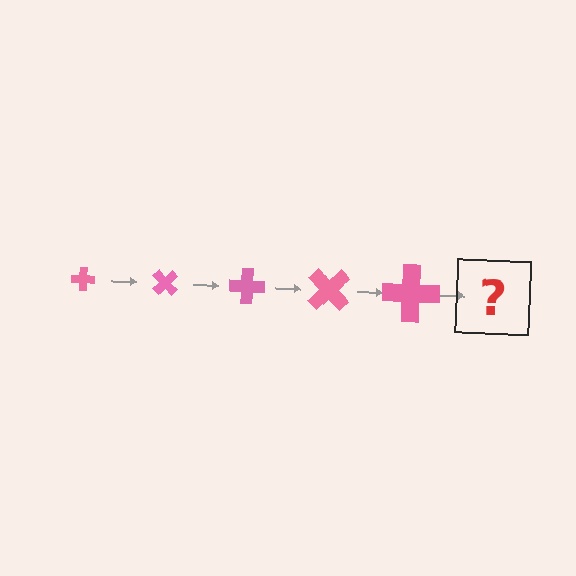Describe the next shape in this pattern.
It should be a cross, larger than the previous one and rotated 225 degrees from the start.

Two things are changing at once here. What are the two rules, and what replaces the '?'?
The two rules are that the cross grows larger each step and it rotates 45 degrees each step. The '?' should be a cross, larger than the previous one and rotated 225 degrees from the start.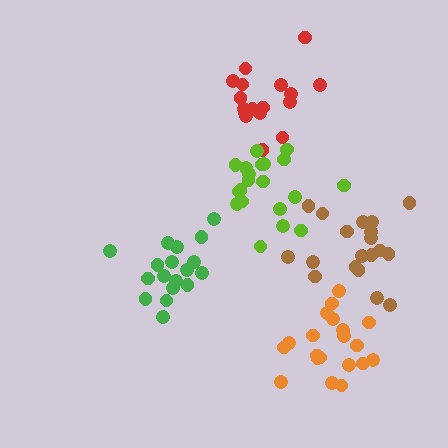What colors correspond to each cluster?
The clusters are colored: brown, red, green, lime, orange.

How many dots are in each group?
Group 1: 19 dots, Group 2: 18 dots, Group 3: 18 dots, Group 4: 20 dots, Group 5: 20 dots (95 total).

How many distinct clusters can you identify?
There are 5 distinct clusters.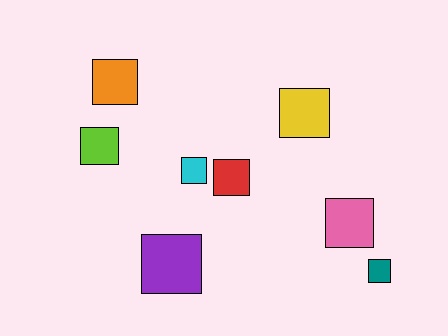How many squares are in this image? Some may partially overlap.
There are 8 squares.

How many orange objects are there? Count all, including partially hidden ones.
There is 1 orange object.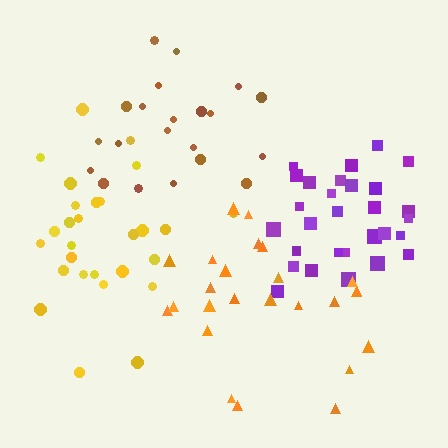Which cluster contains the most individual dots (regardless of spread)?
Purple (30).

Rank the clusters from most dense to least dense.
purple, yellow, brown, orange.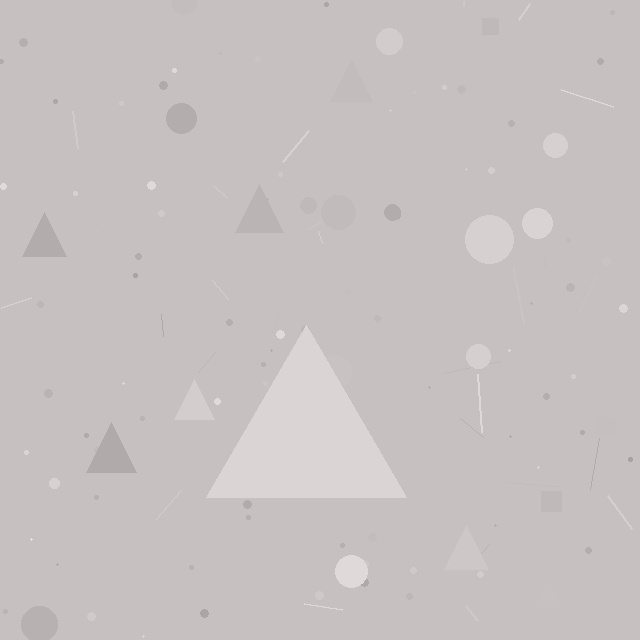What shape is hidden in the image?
A triangle is hidden in the image.